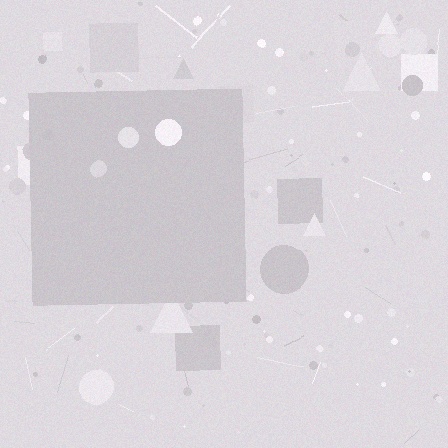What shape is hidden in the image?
A square is hidden in the image.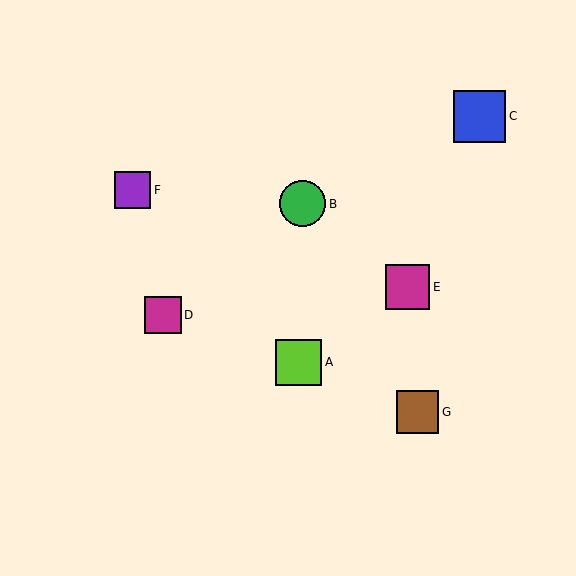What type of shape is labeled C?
Shape C is a blue square.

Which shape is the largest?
The blue square (labeled C) is the largest.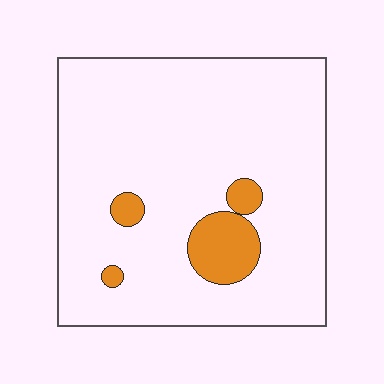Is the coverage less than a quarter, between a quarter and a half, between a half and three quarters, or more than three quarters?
Less than a quarter.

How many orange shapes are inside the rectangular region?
4.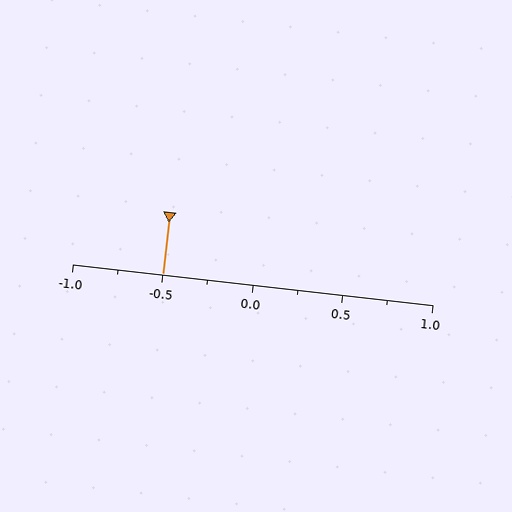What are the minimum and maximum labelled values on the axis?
The axis runs from -1.0 to 1.0.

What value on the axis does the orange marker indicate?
The marker indicates approximately -0.5.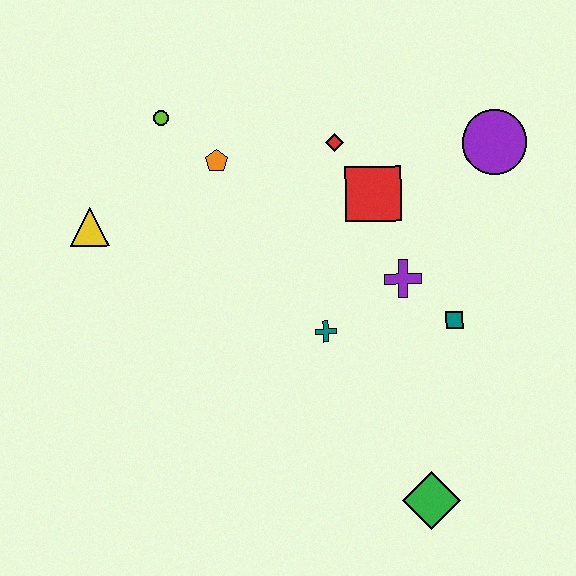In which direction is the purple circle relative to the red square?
The purple circle is to the right of the red square.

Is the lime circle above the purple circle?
Yes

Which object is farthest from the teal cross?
The lime circle is farthest from the teal cross.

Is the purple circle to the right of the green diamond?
Yes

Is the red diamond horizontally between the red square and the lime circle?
Yes